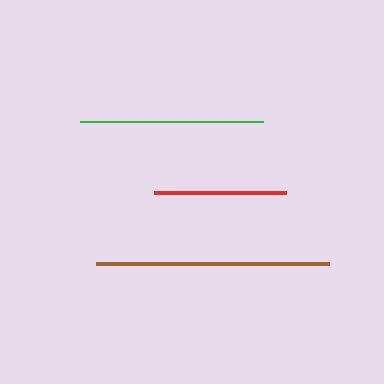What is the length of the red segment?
The red segment is approximately 132 pixels long.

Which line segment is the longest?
The brown line is the longest at approximately 233 pixels.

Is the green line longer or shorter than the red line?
The green line is longer than the red line.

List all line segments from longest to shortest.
From longest to shortest: brown, green, red.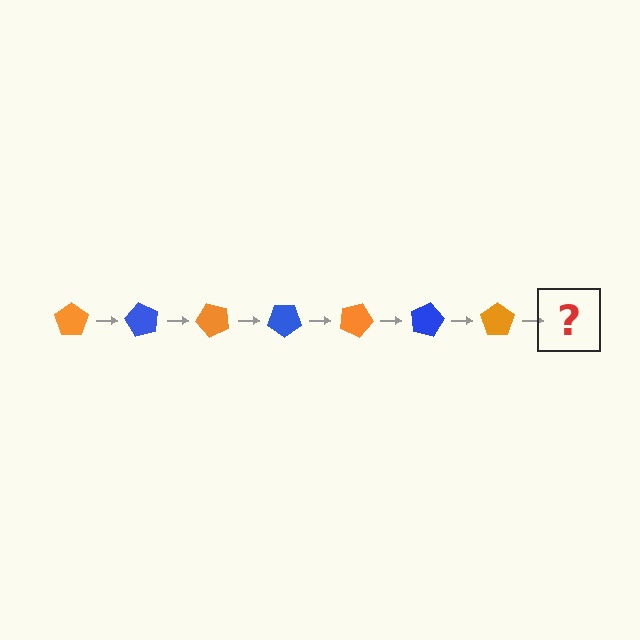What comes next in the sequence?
The next element should be a blue pentagon, rotated 420 degrees from the start.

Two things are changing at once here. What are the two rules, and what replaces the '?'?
The two rules are that it rotates 60 degrees each step and the color cycles through orange and blue. The '?' should be a blue pentagon, rotated 420 degrees from the start.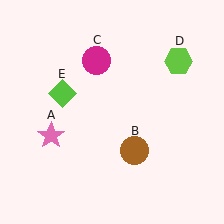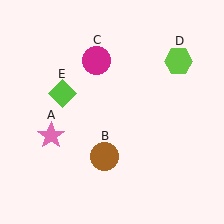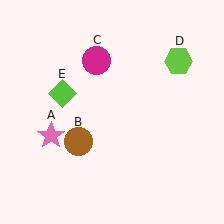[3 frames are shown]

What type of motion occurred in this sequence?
The brown circle (object B) rotated clockwise around the center of the scene.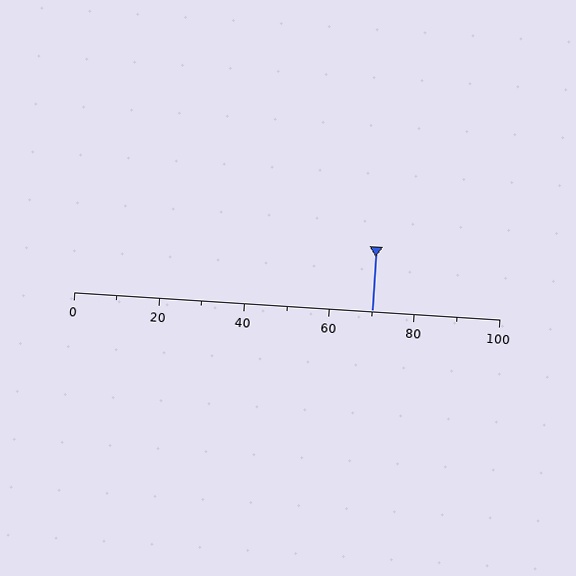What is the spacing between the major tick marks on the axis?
The major ticks are spaced 20 apart.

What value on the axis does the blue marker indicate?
The marker indicates approximately 70.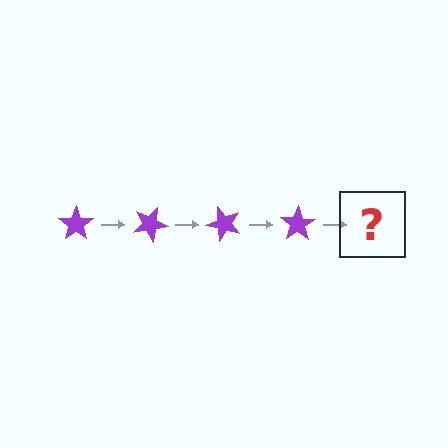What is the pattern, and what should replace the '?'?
The pattern is that the star rotates 25 degrees each step. The '?' should be a purple star rotated 100 degrees.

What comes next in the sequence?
The next element should be a purple star rotated 100 degrees.